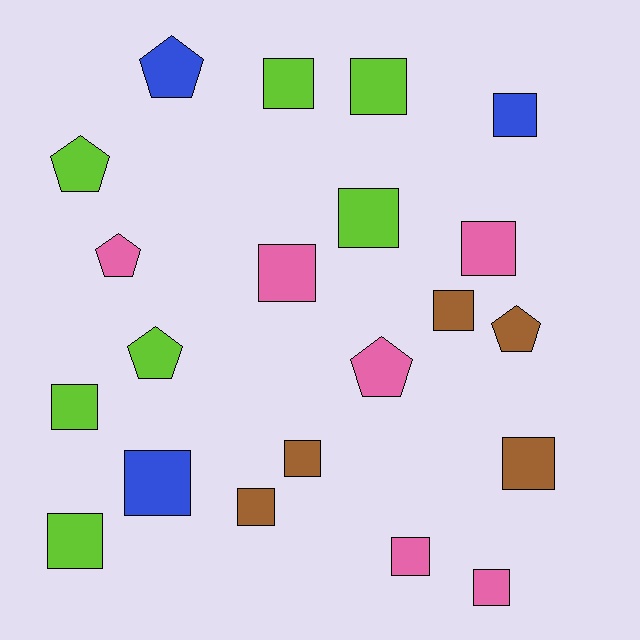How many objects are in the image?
There are 21 objects.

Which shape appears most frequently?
Square, with 15 objects.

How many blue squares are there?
There are 2 blue squares.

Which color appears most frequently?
Lime, with 7 objects.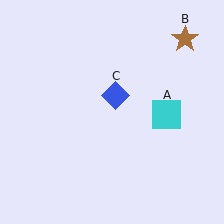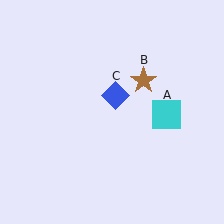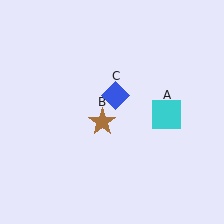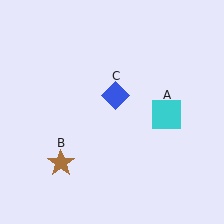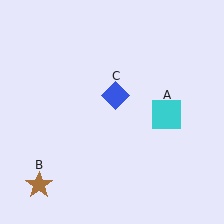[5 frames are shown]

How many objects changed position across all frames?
1 object changed position: brown star (object B).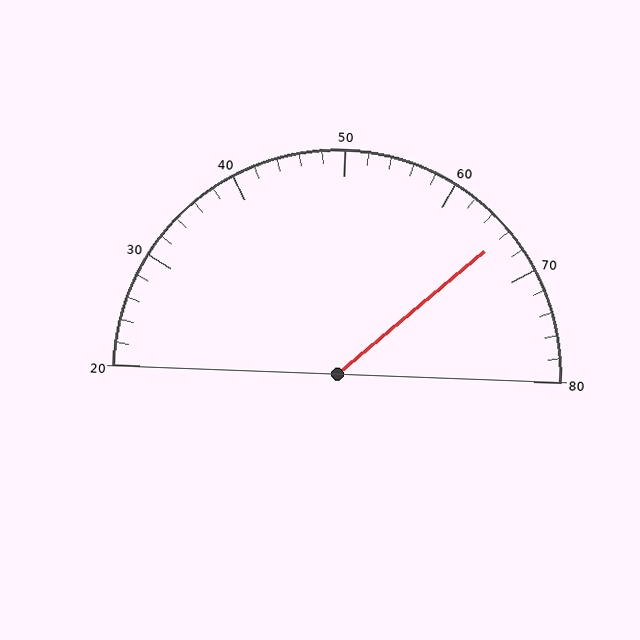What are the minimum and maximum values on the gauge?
The gauge ranges from 20 to 80.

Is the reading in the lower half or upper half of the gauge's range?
The reading is in the upper half of the range (20 to 80).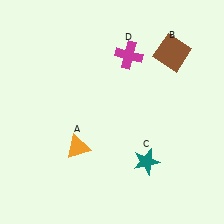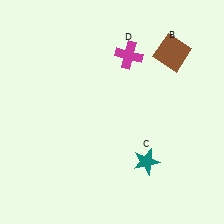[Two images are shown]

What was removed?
The orange triangle (A) was removed in Image 2.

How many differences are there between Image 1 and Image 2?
There is 1 difference between the two images.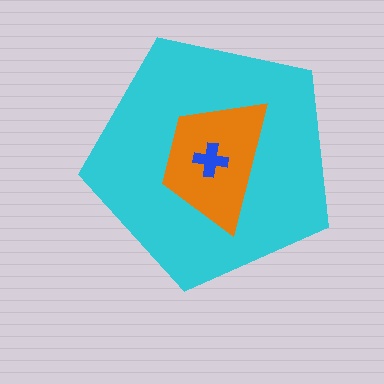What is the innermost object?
The blue cross.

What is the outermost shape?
The cyan pentagon.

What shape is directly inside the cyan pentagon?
The orange trapezoid.